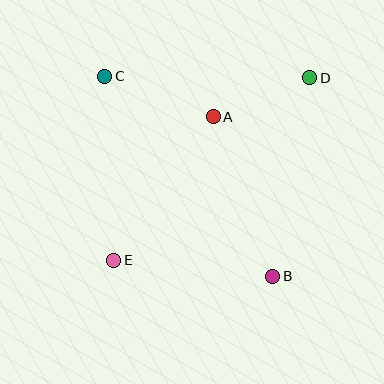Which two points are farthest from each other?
Points D and E are farthest from each other.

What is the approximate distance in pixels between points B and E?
The distance between B and E is approximately 160 pixels.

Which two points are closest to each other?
Points A and D are closest to each other.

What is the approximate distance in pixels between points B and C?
The distance between B and C is approximately 261 pixels.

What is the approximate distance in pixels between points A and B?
The distance between A and B is approximately 170 pixels.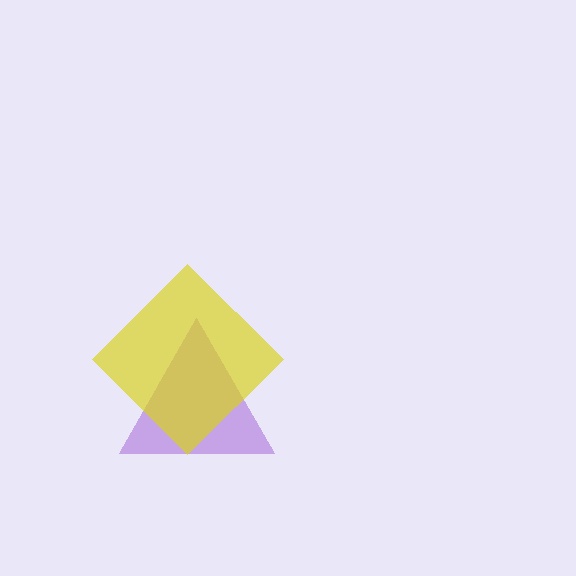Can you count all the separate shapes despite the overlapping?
Yes, there are 2 separate shapes.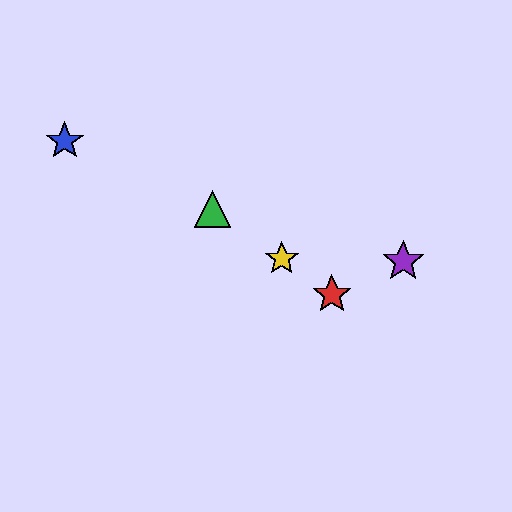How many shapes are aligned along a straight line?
3 shapes (the red star, the green triangle, the yellow star) are aligned along a straight line.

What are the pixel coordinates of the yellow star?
The yellow star is at (282, 258).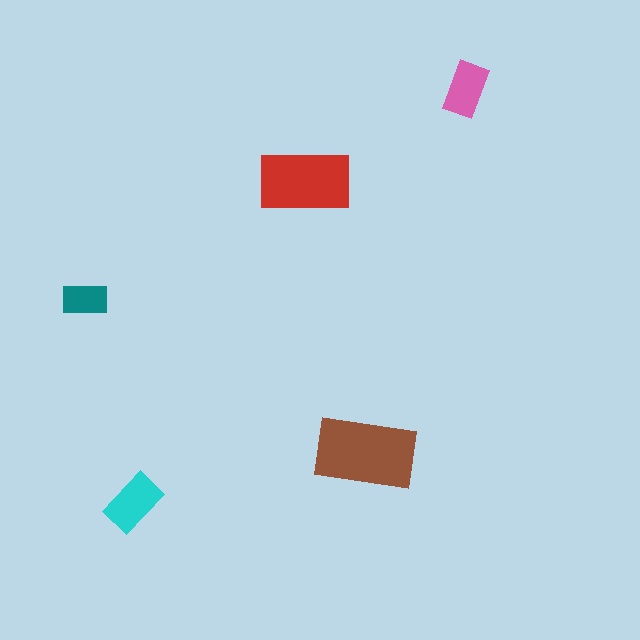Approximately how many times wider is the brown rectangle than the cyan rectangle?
About 1.5 times wider.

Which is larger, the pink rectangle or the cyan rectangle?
The cyan one.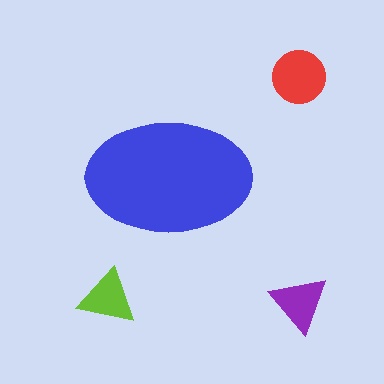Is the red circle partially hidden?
No, the red circle is fully visible.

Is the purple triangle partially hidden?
No, the purple triangle is fully visible.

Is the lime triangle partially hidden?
No, the lime triangle is fully visible.